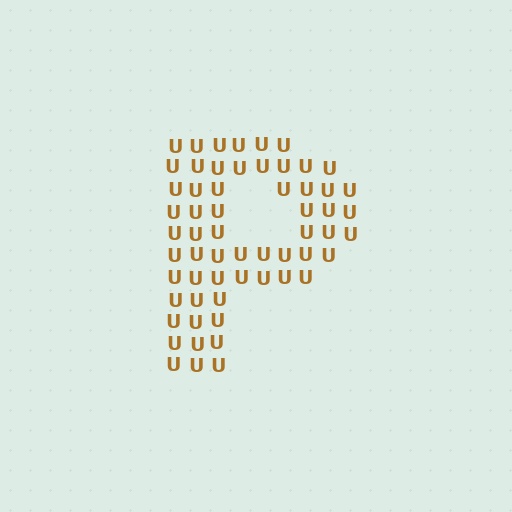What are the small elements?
The small elements are letter U's.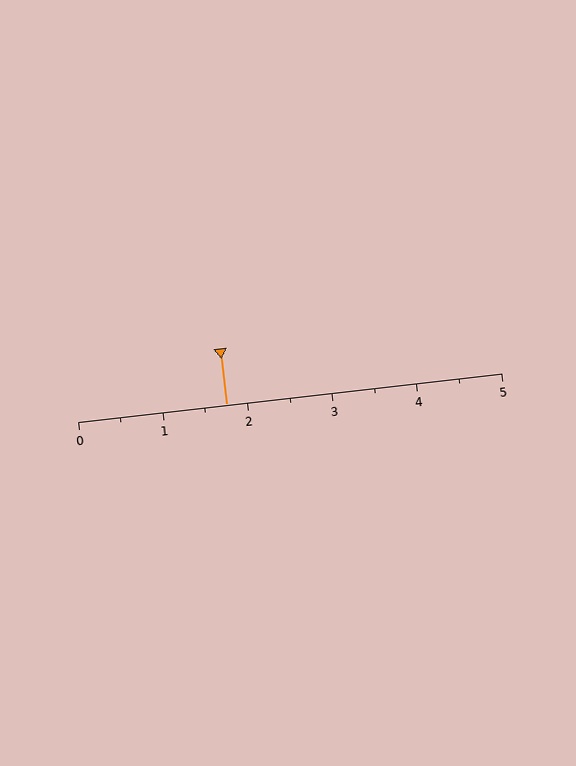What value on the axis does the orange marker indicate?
The marker indicates approximately 1.8.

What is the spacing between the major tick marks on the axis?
The major ticks are spaced 1 apart.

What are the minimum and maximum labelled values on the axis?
The axis runs from 0 to 5.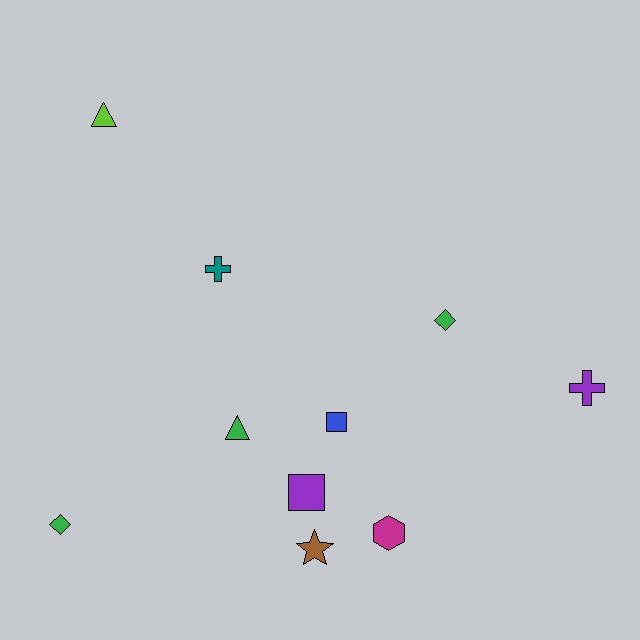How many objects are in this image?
There are 10 objects.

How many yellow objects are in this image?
There are no yellow objects.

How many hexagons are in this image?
There is 1 hexagon.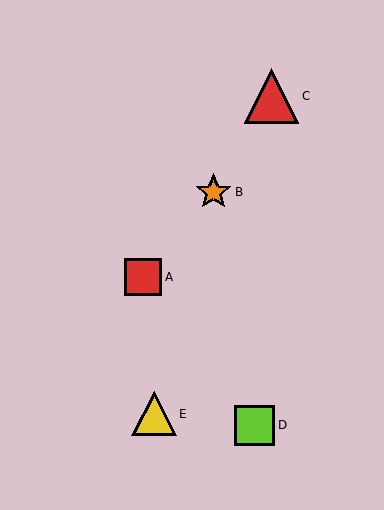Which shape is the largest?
The red triangle (labeled C) is the largest.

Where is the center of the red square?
The center of the red square is at (143, 277).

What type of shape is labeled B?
Shape B is an orange star.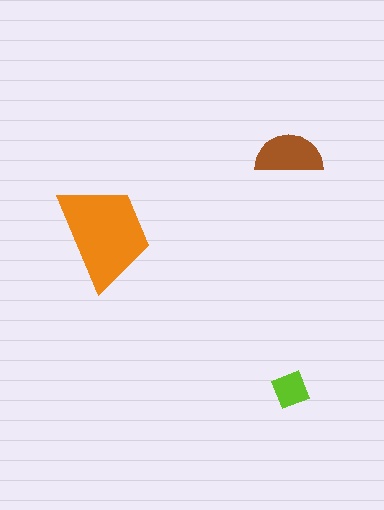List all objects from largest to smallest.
The orange trapezoid, the brown semicircle, the lime diamond.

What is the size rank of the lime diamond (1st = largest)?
3rd.